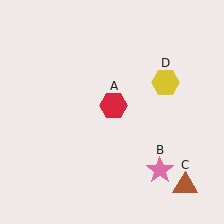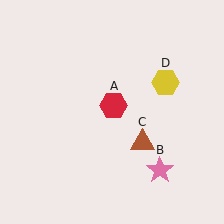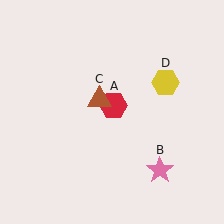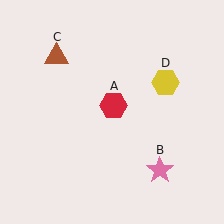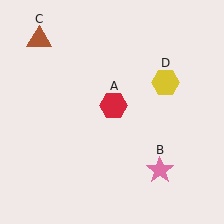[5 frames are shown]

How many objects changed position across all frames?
1 object changed position: brown triangle (object C).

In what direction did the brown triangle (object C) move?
The brown triangle (object C) moved up and to the left.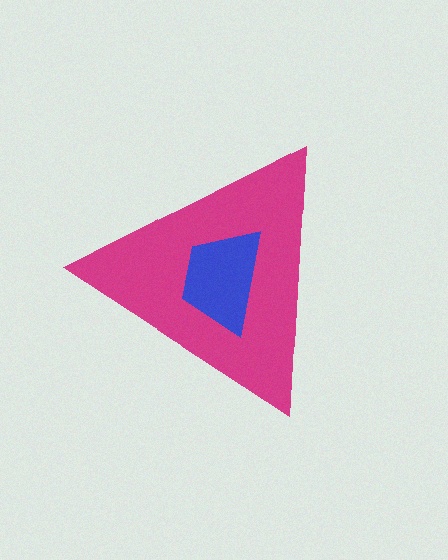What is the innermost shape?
The blue trapezoid.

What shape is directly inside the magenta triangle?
The blue trapezoid.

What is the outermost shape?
The magenta triangle.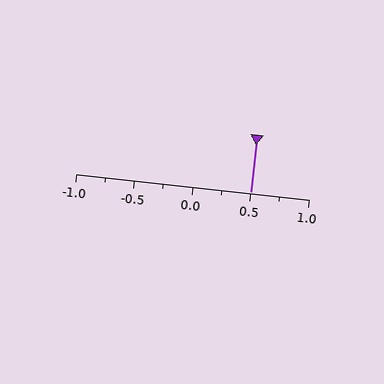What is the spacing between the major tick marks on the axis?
The major ticks are spaced 0.5 apart.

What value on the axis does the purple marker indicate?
The marker indicates approximately 0.5.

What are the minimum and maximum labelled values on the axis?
The axis runs from -1.0 to 1.0.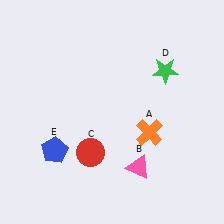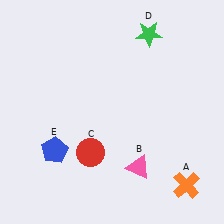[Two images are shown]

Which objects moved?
The objects that moved are: the orange cross (A), the green star (D).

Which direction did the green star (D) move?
The green star (D) moved up.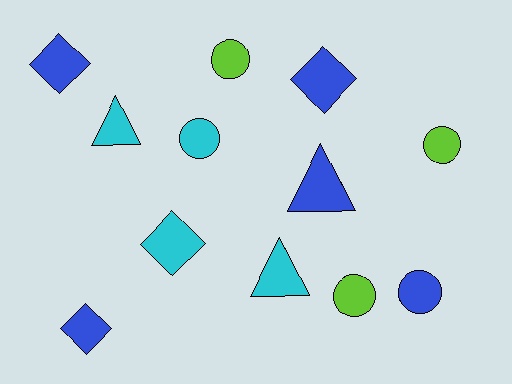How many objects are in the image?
There are 12 objects.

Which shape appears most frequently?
Circle, with 5 objects.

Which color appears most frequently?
Blue, with 5 objects.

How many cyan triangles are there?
There are 2 cyan triangles.